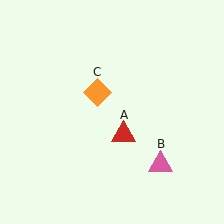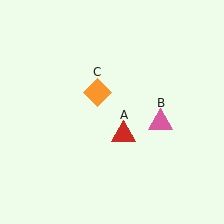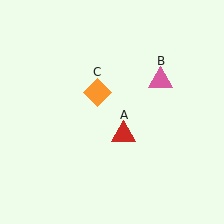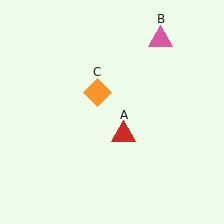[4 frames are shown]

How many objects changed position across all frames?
1 object changed position: pink triangle (object B).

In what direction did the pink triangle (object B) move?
The pink triangle (object B) moved up.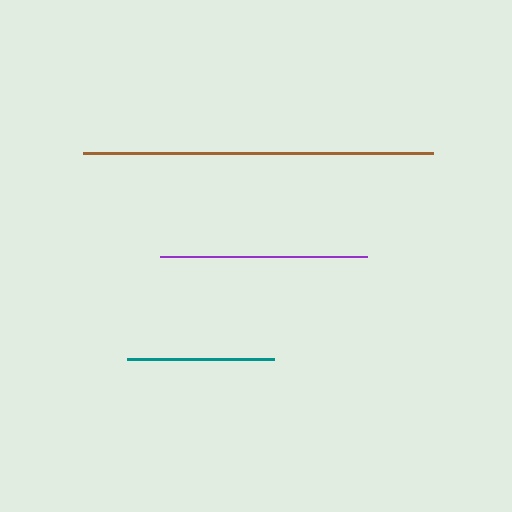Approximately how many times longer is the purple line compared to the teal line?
The purple line is approximately 1.4 times the length of the teal line.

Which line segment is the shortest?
The teal line is the shortest at approximately 147 pixels.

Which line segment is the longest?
The brown line is the longest at approximately 349 pixels.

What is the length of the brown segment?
The brown segment is approximately 349 pixels long.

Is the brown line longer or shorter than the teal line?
The brown line is longer than the teal line.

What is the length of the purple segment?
The purple segment is approximately 207 pixels long.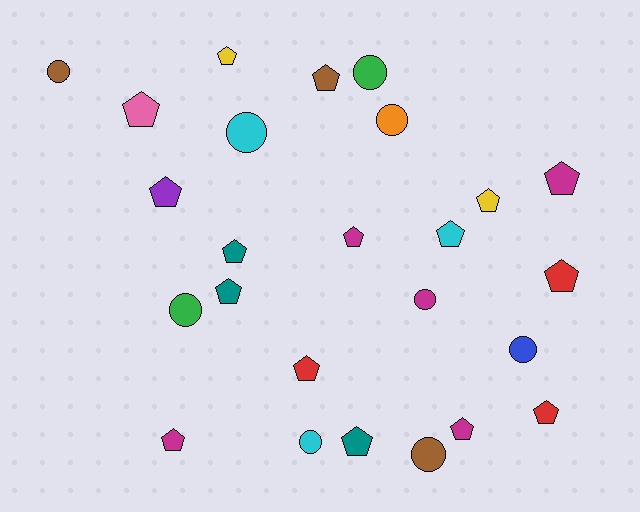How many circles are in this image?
There are 9 circles.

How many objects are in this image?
There are 25 objects.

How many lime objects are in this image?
There are no lime objects.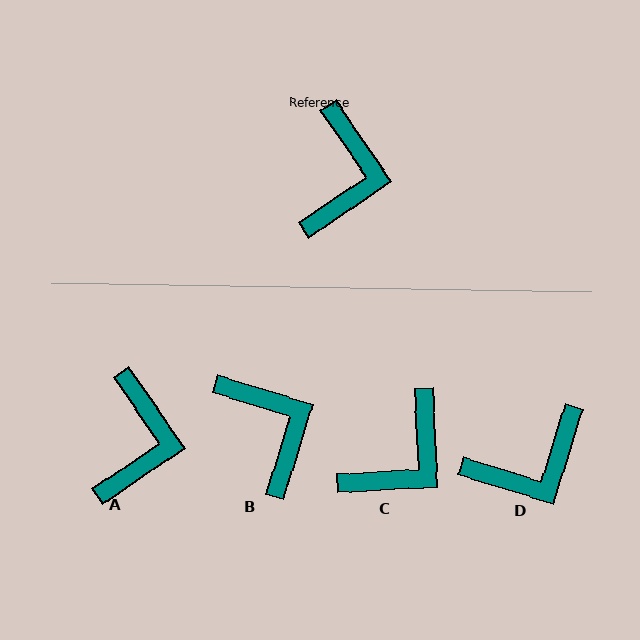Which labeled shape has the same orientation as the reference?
A.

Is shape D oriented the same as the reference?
No, it is off by about 52 degrees.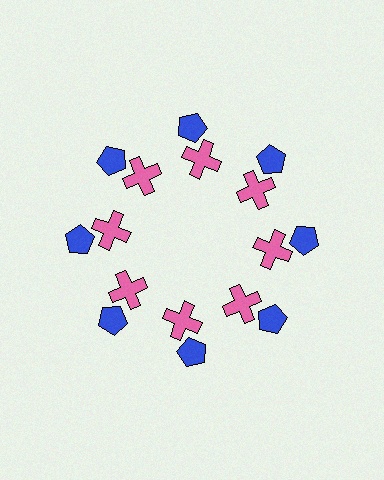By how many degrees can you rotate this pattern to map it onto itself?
The pattern maps onto itself every 45 degrees of rotation.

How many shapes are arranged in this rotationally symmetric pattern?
There are 16 shapes, arranged in 8 groups of 2.